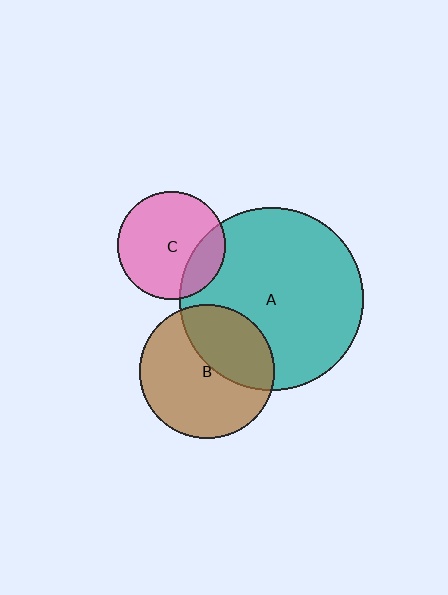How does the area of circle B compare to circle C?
Approximately 1.5 times.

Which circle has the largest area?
Circle A (teal).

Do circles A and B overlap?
Yes.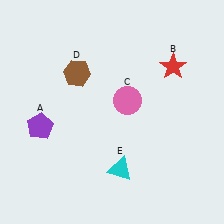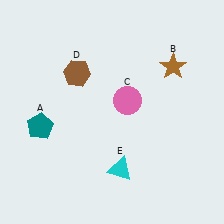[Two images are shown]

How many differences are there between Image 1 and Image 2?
There are 2 differences between the two images.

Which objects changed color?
A changed from purple to teal. B changed from red to brown.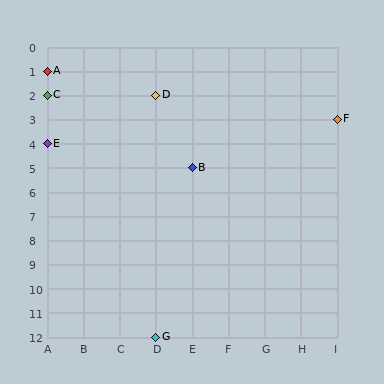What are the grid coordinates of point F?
Point F is at grid coordinates (I, 3).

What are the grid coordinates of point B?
Point B is at grid coordinates (E, 5).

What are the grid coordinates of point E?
Point E is at grid coordinates (A, 4).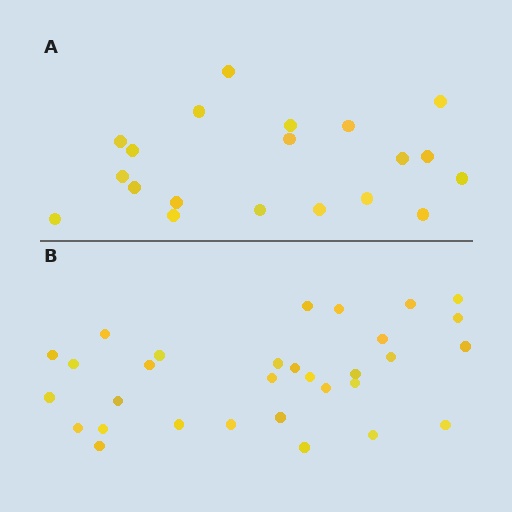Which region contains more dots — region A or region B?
Region B (the bottom region) has more dots.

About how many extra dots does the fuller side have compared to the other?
Region B has roughly 12 or so more dots than region A.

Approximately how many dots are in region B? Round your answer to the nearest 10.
About 30 dots. (The exact count is 31, which rounds to 30.)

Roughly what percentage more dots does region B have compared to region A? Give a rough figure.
About 55% more.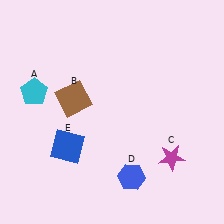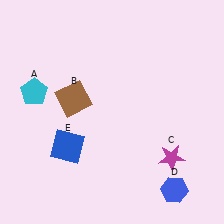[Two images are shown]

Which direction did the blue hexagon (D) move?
The blue hexagon (D) moved right.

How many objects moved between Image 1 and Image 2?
1 object moved between the two images.